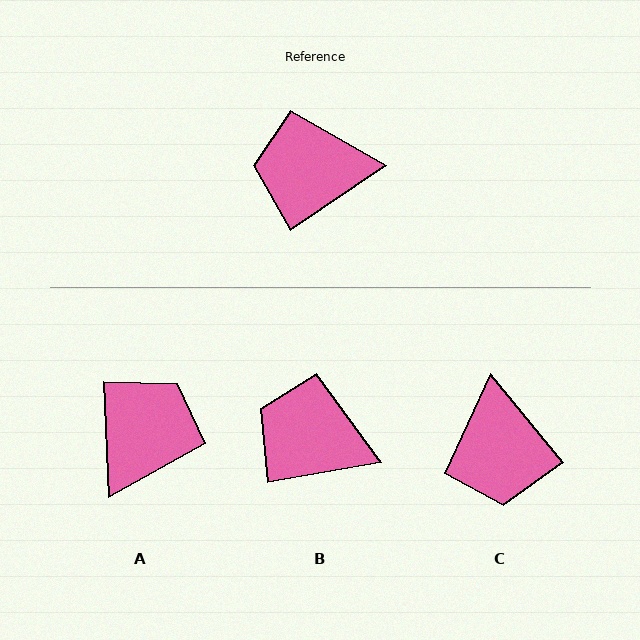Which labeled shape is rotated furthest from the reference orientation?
A, about 122 degrees away.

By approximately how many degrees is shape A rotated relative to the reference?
Approximately 122 degrees clockwise.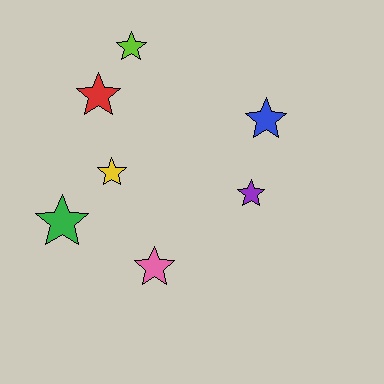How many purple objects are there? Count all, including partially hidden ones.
There is 1 purple object.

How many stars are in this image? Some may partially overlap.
There are 7 stars.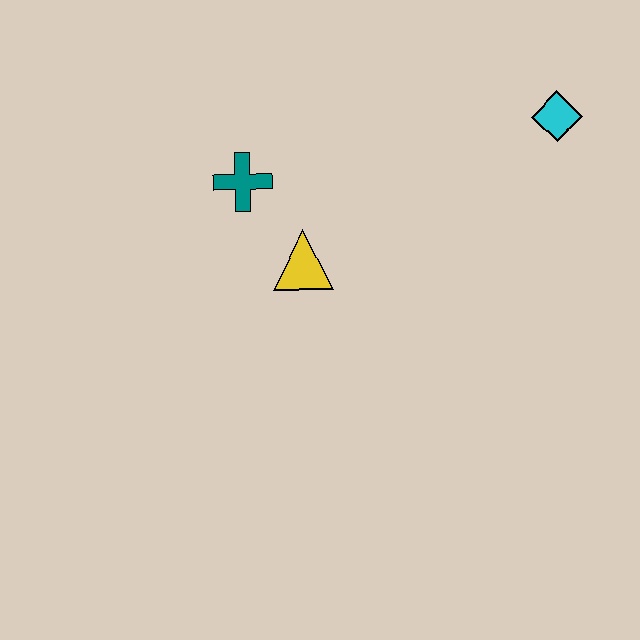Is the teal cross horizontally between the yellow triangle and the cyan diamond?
No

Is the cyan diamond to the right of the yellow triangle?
Yes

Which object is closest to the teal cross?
The yellow triangle is closest to the teal cross.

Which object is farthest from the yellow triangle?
The cyan diamond is farthest from the yellow triangle.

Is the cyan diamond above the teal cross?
Yes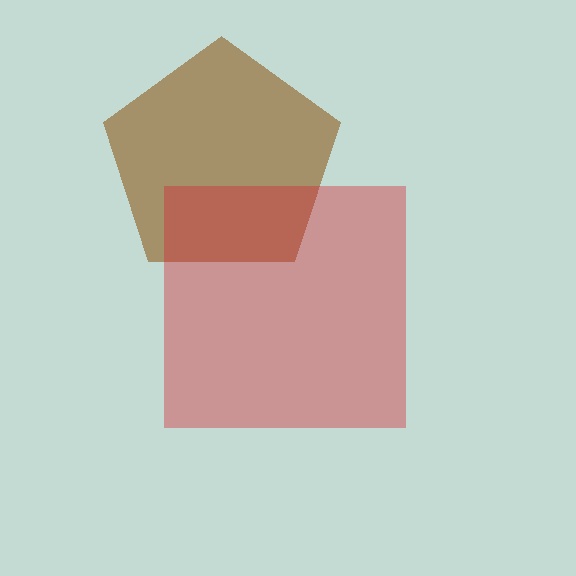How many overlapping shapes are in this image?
There are 2 overlapping shapes in the image.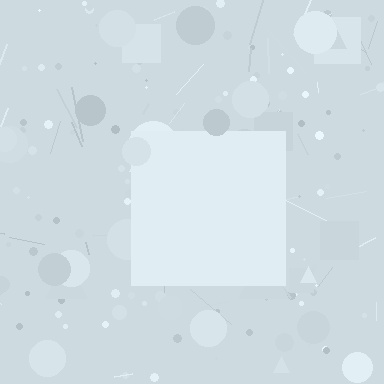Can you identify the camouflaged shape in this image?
The camouflaged shape is a square.